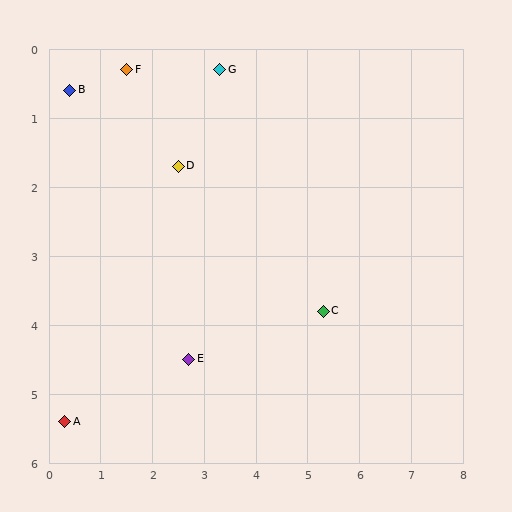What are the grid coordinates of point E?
Point E is at approximately (2.7, 4.5).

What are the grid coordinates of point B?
Point B is at approximately (0.4, 0.6).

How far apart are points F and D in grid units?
Points F and D are about 1.7 grid units apart.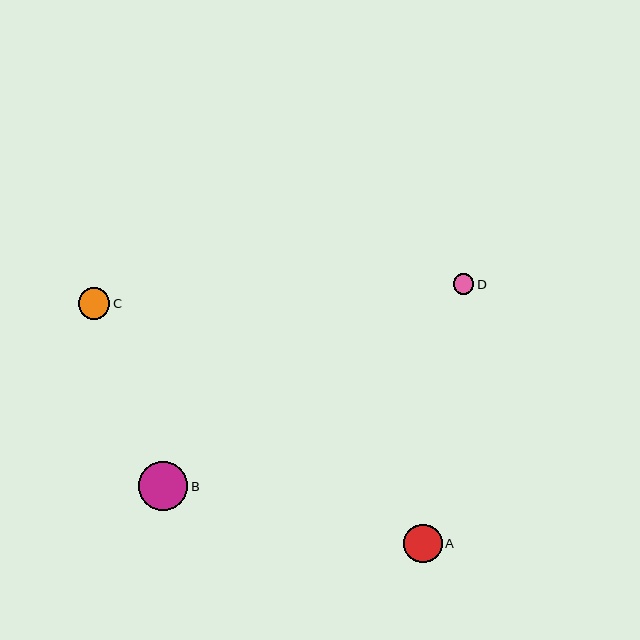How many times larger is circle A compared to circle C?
Circle A is approximately 1.2 times the size of circle C.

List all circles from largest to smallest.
From largest to smallest: B, A, C, D.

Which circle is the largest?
Circle B is the largest with a size of approximately 49 pixels.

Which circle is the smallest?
Circle D is the smallest with a size of approximately 21 pixels.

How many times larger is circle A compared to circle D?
Circle A is approximately 1.9 times the size of circle D.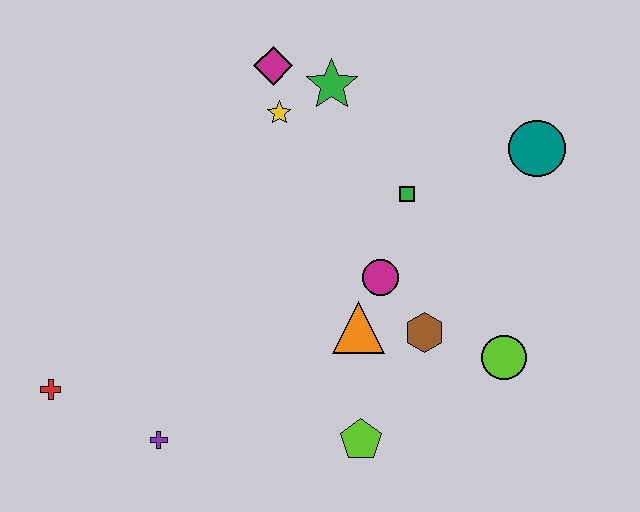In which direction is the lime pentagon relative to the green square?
The lime pentagon is below the green square.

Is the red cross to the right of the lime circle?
No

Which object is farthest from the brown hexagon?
The red cross is farthest from the brown hexagon.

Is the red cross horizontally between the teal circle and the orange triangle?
No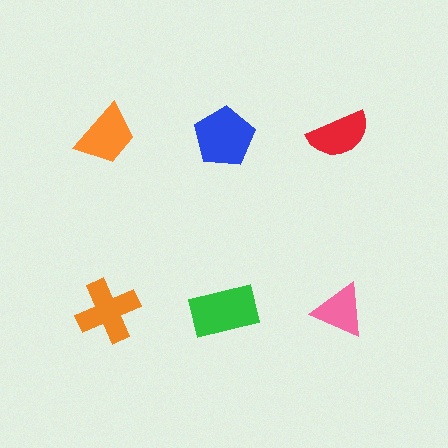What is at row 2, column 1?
An orange cross.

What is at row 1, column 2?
A blue pentagon.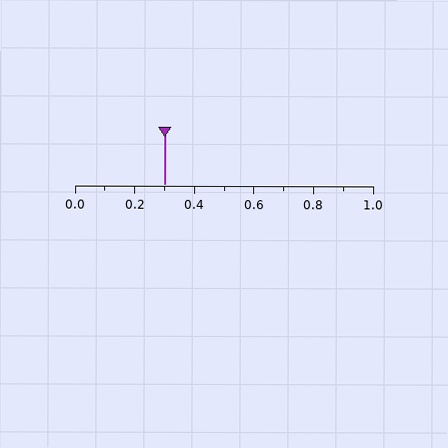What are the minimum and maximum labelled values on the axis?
The axis runs from 0.0 to 1.0.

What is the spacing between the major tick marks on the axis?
The major ticks are spaced 0.2 apart.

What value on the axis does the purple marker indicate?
The marker indicates approximately 0.3.